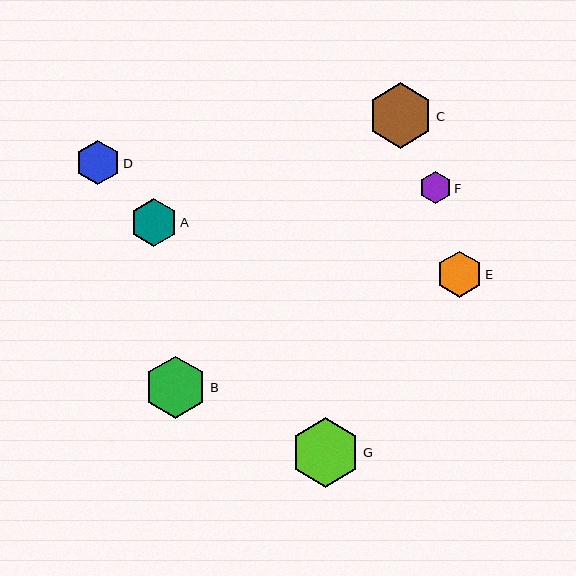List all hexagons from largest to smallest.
From largest to smallest: G, C, B, A, E, D, F.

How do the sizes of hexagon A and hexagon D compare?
Hexagon A and hexagon D are approximately the same size.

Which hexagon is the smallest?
Hexagon F is the smallest with a size of approximately 32 pixels.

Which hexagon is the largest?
Hexagon G is the largest with a size of approximately 69 pixels.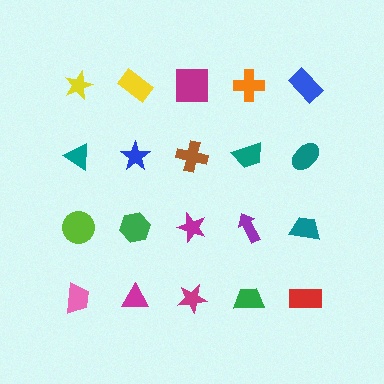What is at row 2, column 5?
A teal ellipse.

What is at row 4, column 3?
A magenta star.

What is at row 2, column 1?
A teal triangle.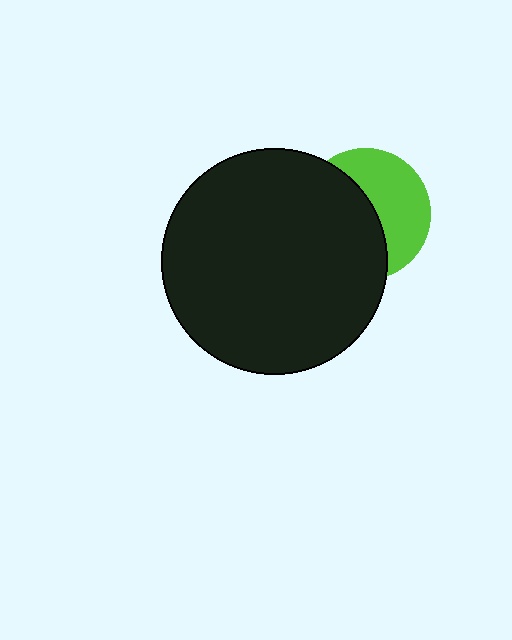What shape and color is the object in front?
The object in front is a black circle.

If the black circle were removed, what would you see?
You would see the complete lime circle.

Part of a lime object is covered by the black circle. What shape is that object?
It is a circle.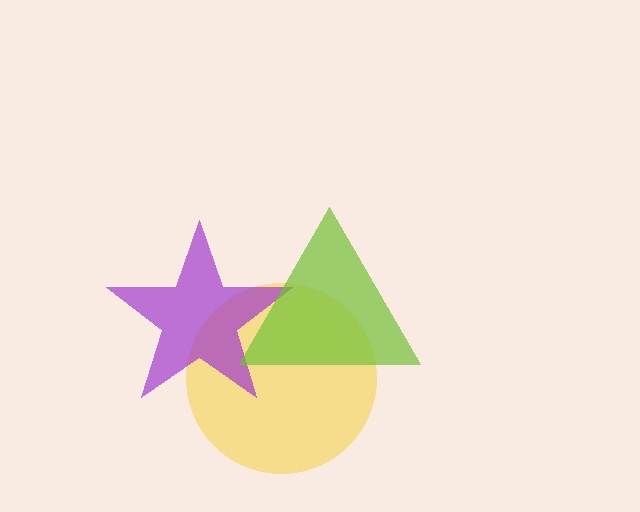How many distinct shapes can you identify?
There are 3 distinct shapes: a yellow circle, a purple star, a lime triangle.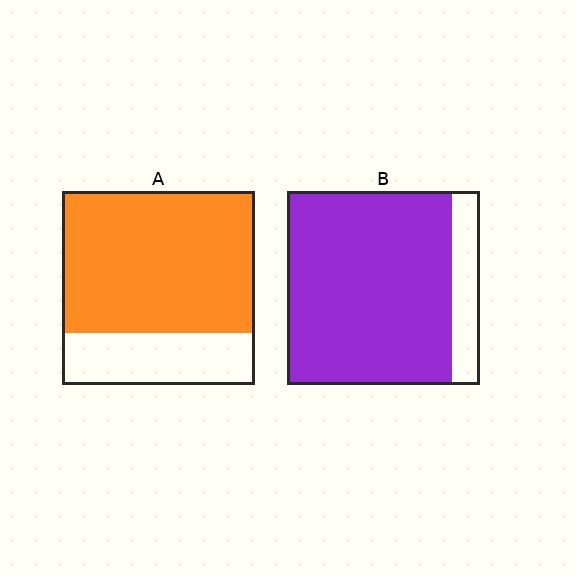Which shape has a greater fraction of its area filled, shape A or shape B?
Shape B.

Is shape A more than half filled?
Yes.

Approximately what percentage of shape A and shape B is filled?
A is approximately 75% and B is approximately 85%.